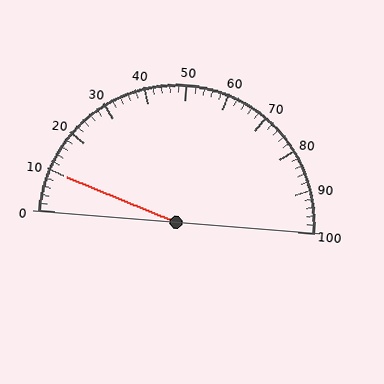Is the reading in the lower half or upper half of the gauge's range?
The reading is in the lower half of the range (0 to 100).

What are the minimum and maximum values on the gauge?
The gauge ranges from 0 to 100.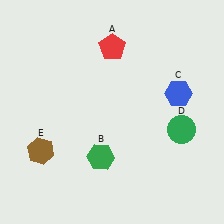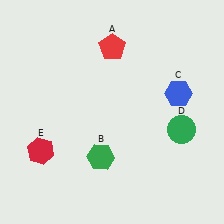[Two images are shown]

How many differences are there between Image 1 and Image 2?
There is 1 difference between the two images.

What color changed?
The hexagon (E) changed from brown in Image 1 to red in Image 2.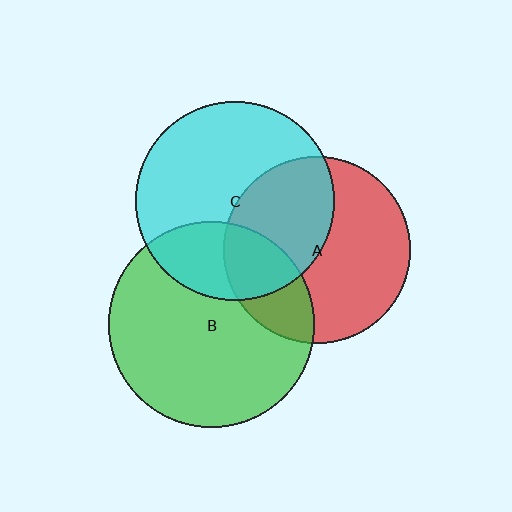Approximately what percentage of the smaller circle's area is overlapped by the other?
Approximately 25%.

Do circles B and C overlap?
Yes.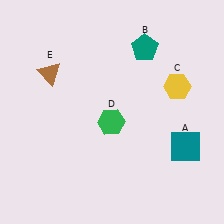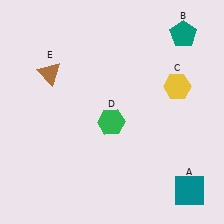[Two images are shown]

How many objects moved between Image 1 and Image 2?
2 objects moved between the two images.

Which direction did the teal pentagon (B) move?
The teal pentagon (B) moved right.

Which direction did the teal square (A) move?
The teal square (A) moved down.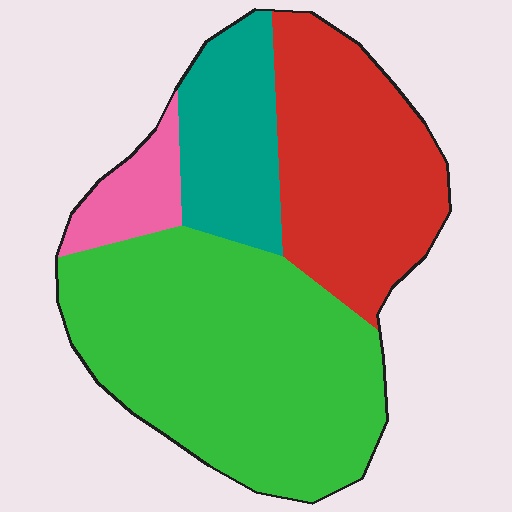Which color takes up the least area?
Pink, at roughly 5%.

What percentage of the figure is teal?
Teal covers roughly 15% of the figure.